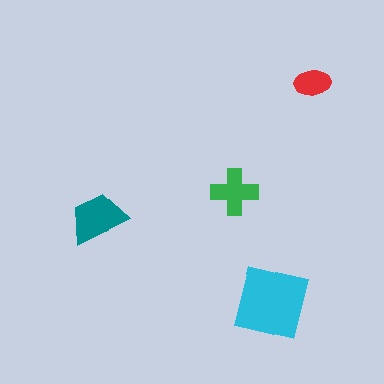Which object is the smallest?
The red ellipse.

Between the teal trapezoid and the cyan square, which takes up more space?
The cyan square.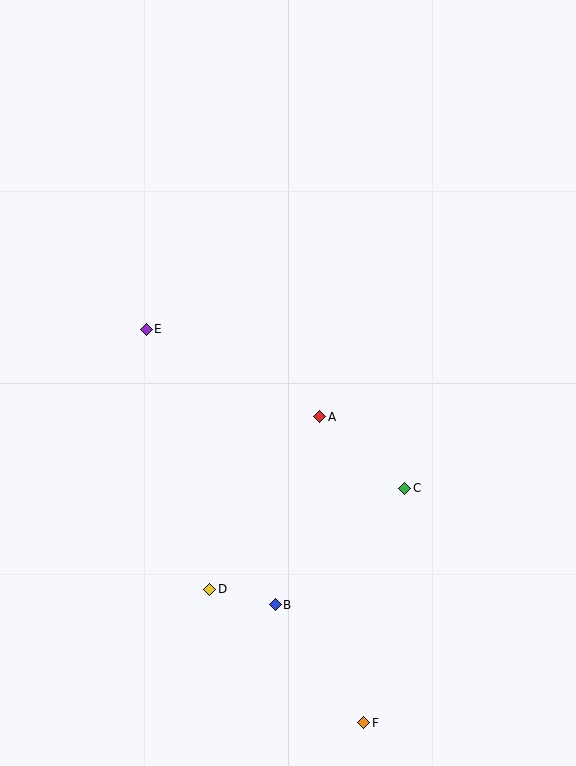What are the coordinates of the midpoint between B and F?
The midpoint between B and F is at (319, 664).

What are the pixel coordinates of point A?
Point A is at (320, 417).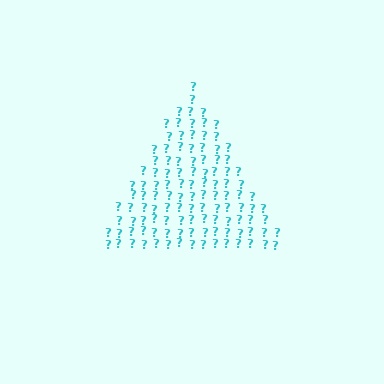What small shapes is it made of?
It is made of small question marks.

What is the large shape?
The large shape is a triangle.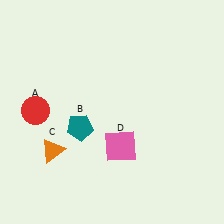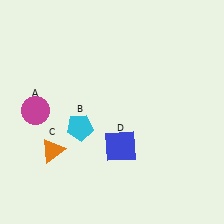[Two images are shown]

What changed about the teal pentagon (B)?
In Image 1, B is teal. In Image 2, it changed to cyan.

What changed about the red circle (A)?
In Image 1, A is red. In Image 2, it changed to magenta.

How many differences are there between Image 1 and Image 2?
There are 3 differences between the two images.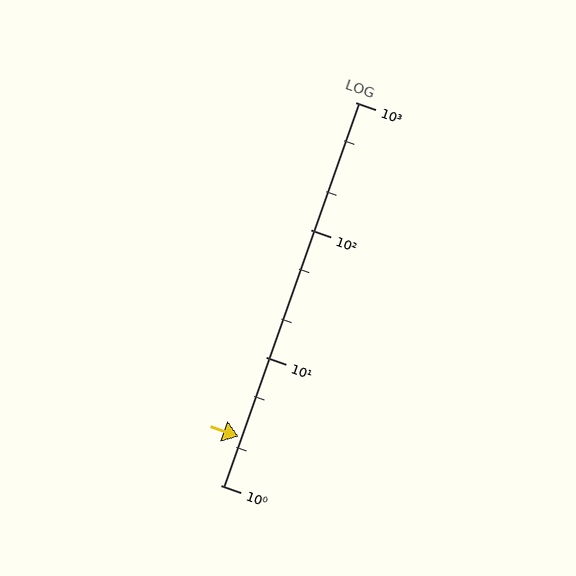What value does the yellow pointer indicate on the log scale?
The pointer indicates approximately 2.4.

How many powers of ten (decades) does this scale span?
The scale spans 3 decades, from 1 to 1000.